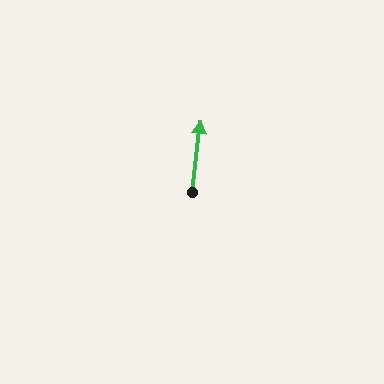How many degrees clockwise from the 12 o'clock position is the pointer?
Approximately 7 degrees.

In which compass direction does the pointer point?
North.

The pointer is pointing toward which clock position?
Roughly 12 o'clock.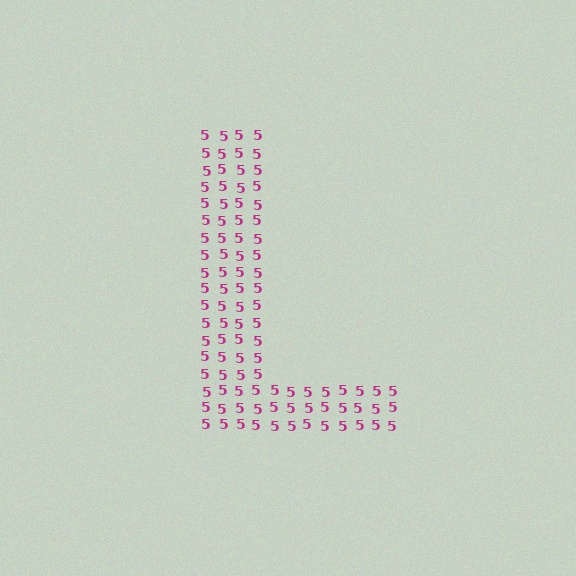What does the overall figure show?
The overall figure shows the letter L.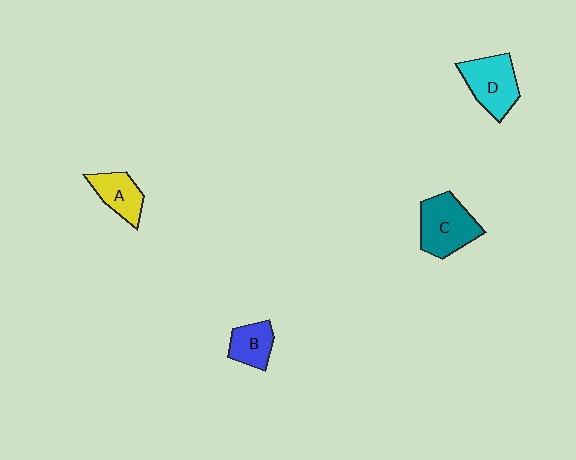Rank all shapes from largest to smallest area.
From largest to smallest: C (teal), D (cyan), A (yellow), B (blue).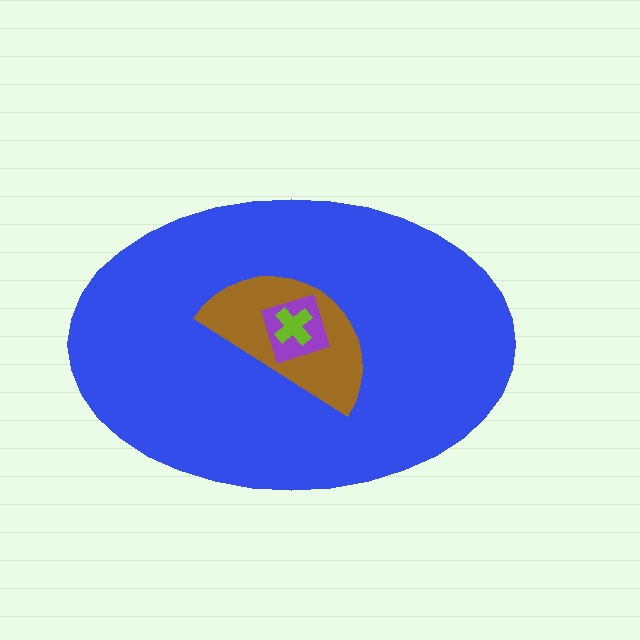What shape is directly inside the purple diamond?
The lime cross.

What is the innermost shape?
The lime cross.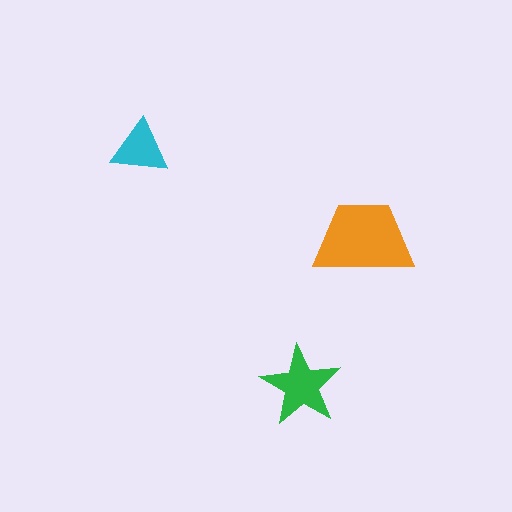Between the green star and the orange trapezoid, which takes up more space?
The orange trapezoid.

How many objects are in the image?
There are 3 objects in the image.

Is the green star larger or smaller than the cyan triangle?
Larger.